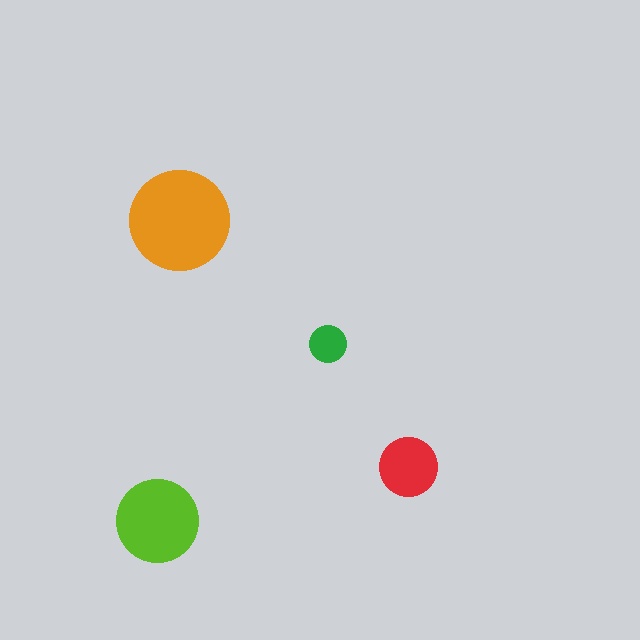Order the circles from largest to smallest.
the orange one, the lime one, the red one, the green one.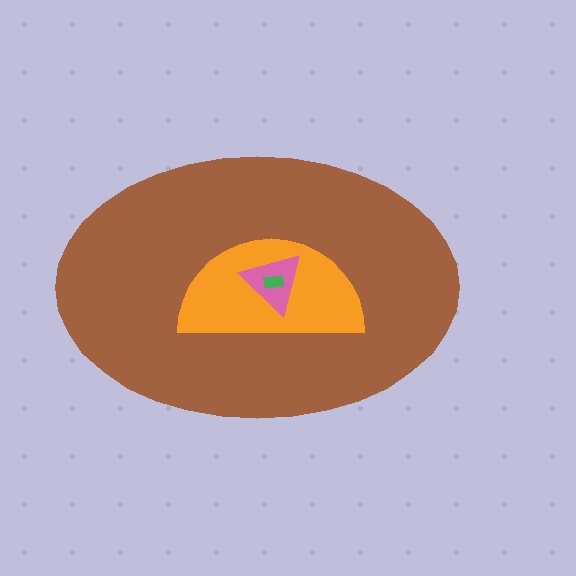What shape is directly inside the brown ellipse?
The orange semicircle.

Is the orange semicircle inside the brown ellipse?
Yes.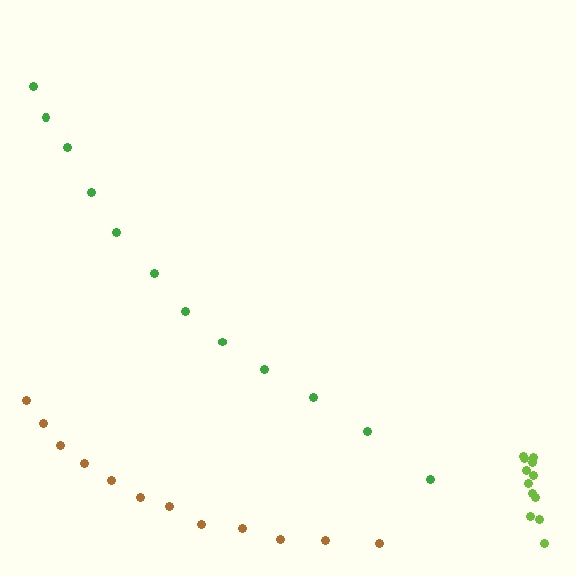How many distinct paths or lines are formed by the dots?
There are 3 distinct paths.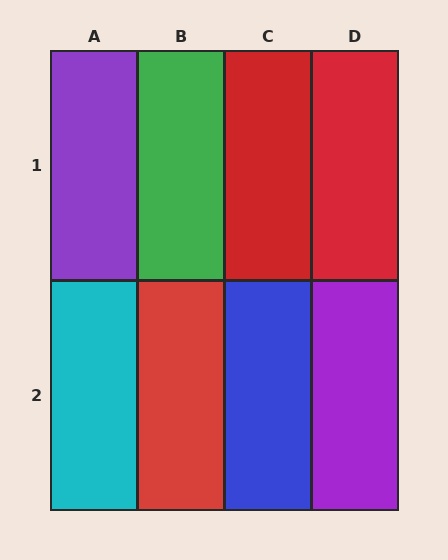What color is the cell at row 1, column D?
Red.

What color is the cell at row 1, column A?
Purple.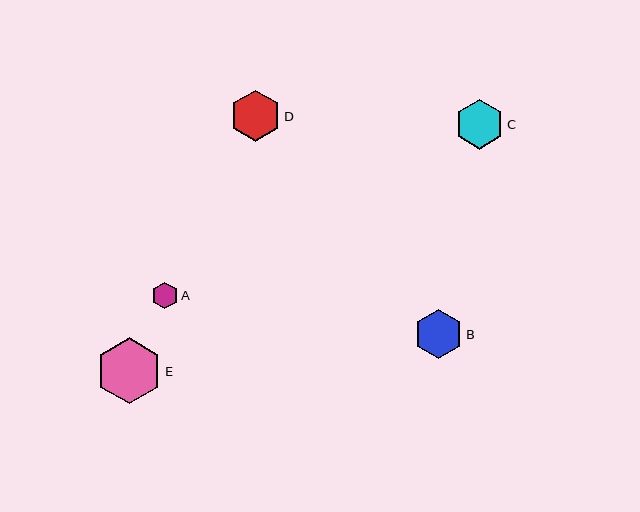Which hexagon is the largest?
Hexagon E is the largest with a size of approximately 66 pixels.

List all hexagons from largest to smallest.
From largest to smallest: E, D, C, B, A.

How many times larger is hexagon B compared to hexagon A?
Hexagon B is approximately 1.9 times the size of hexagon A.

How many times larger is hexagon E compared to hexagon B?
Hexagon E is approximately 1.3 times the size of hexagon B.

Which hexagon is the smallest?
Hexagon A is the smallest with a size of approximately 26 pixels.